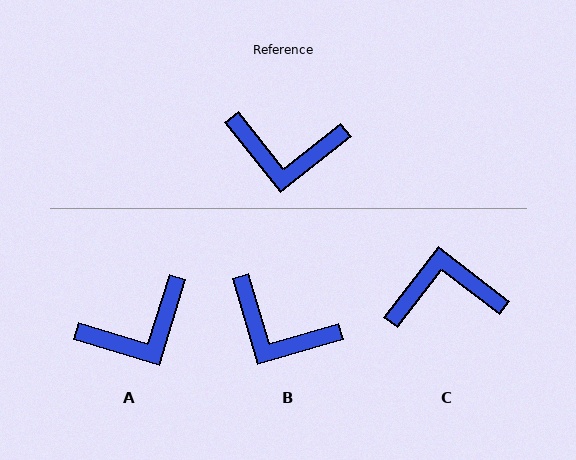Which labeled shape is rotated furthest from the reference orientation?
C, about 166 degrees away.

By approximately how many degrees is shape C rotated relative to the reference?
Approximately 166 degrees clockwise.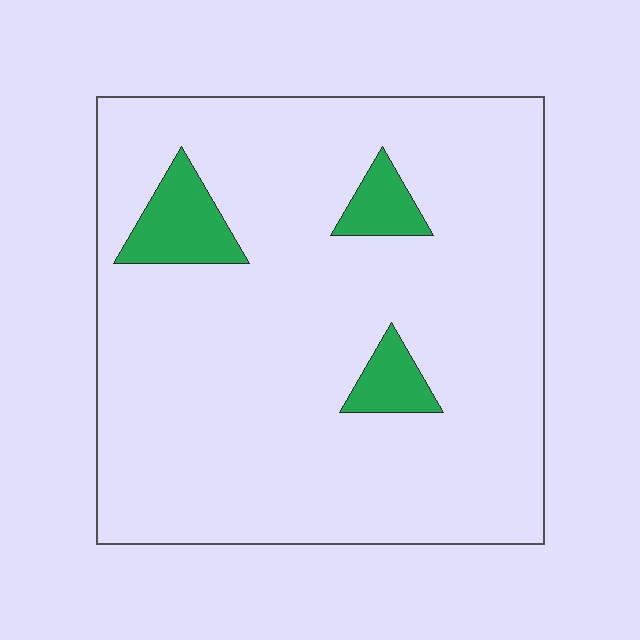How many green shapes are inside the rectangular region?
3.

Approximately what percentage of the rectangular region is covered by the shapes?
Approximately 10%.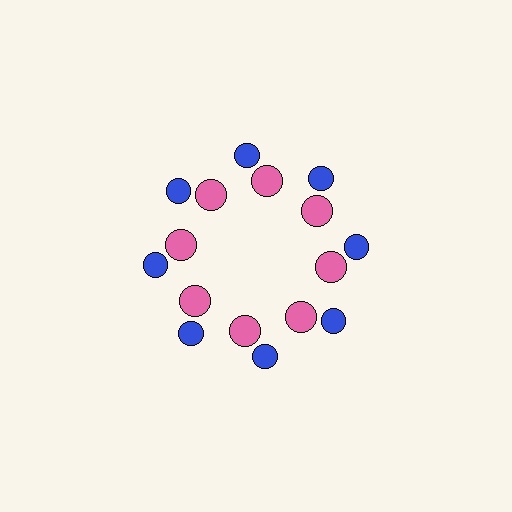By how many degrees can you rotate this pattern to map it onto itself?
The pattern maps onto itself every 45 degrees of rotation.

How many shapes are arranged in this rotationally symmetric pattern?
There are 16 shapes, arranged in 8 groups of 2.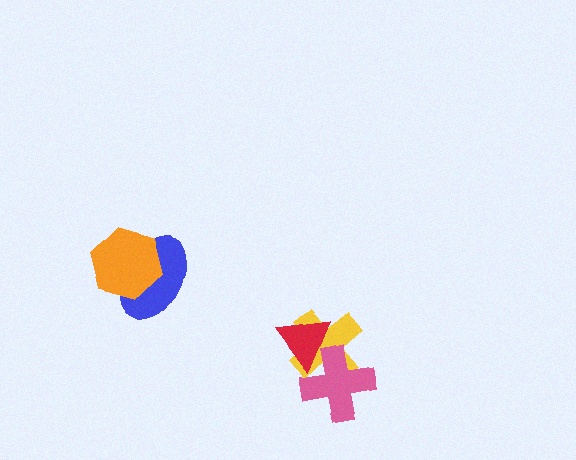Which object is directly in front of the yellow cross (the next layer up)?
The red triangle is directly in front of the yellow cross.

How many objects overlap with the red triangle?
2 objects overlap with the red triangle.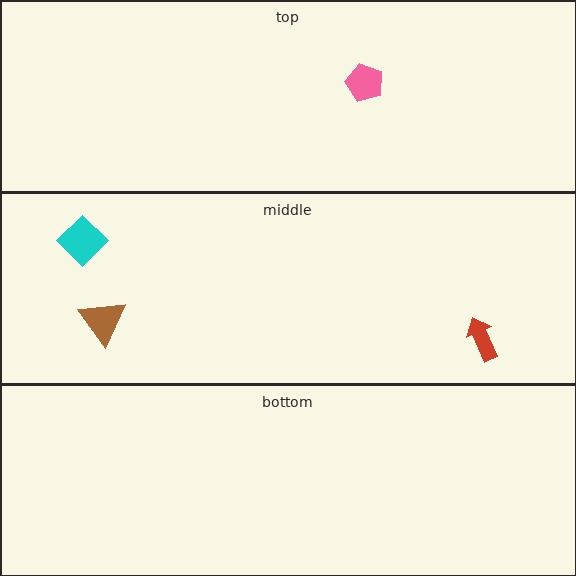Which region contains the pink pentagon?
The top region.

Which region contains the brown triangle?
The middle region.